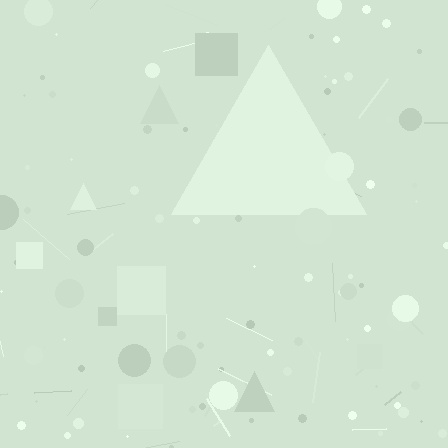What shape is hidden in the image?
A triangle is hidden in the image.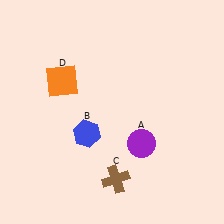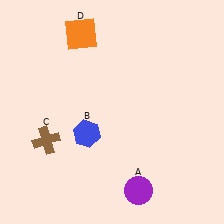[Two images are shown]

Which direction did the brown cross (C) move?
The brown cross (C) moved left.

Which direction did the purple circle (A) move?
The purple circle (A) moved down.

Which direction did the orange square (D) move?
The orange square (D) moved up.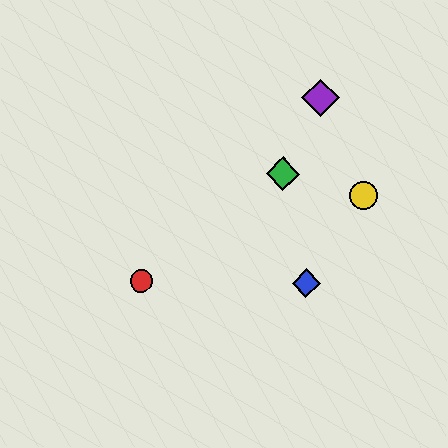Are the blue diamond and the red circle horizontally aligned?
Yes, both are at y≈283.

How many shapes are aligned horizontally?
2 shapes (the red circle, the blue diamond) are aligned horizontally.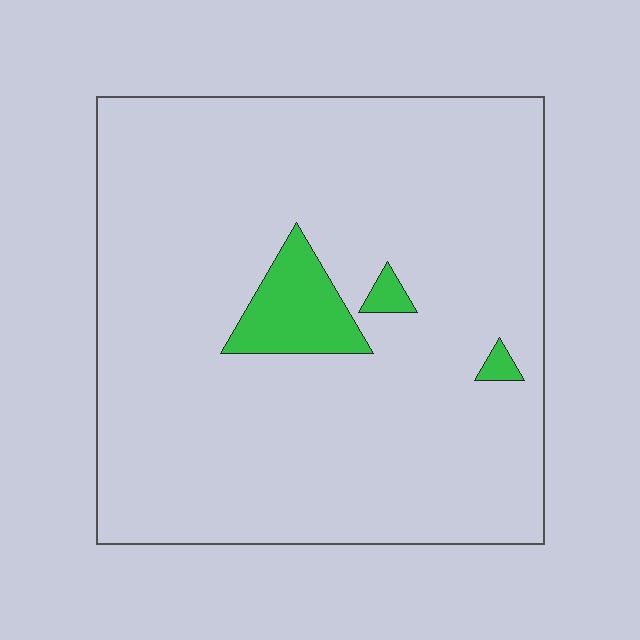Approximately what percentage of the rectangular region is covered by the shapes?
Approximately 5%.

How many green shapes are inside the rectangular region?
3.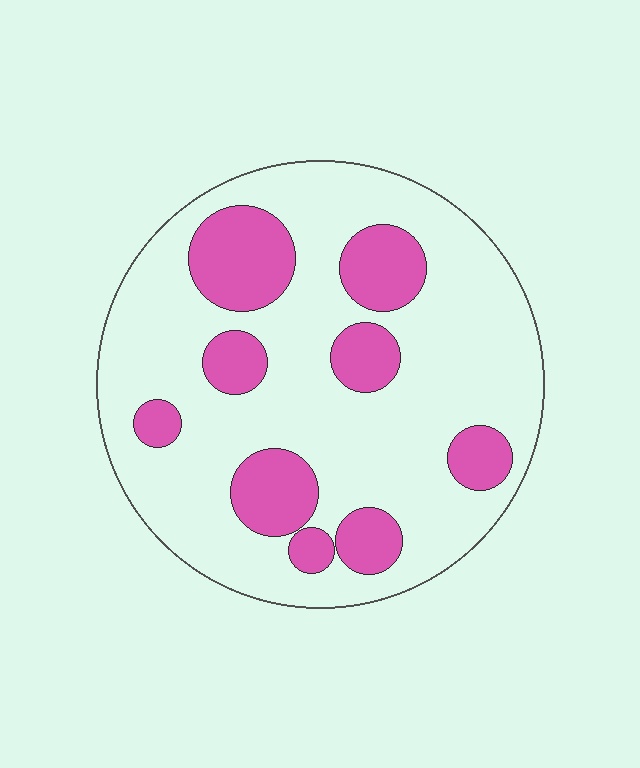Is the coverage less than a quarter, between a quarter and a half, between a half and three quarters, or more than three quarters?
Less than a quarter.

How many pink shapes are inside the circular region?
9.